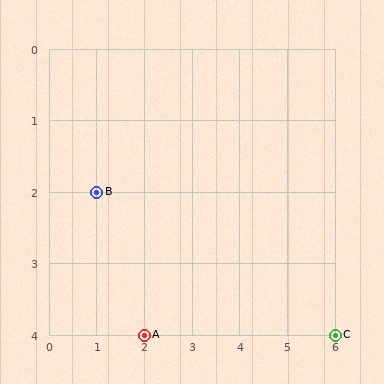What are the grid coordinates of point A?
Point A is at grid coordinates (2, 4).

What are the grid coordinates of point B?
Point B is at grid coordinates (1, 2).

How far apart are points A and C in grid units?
Points A and C are 4 columns apart.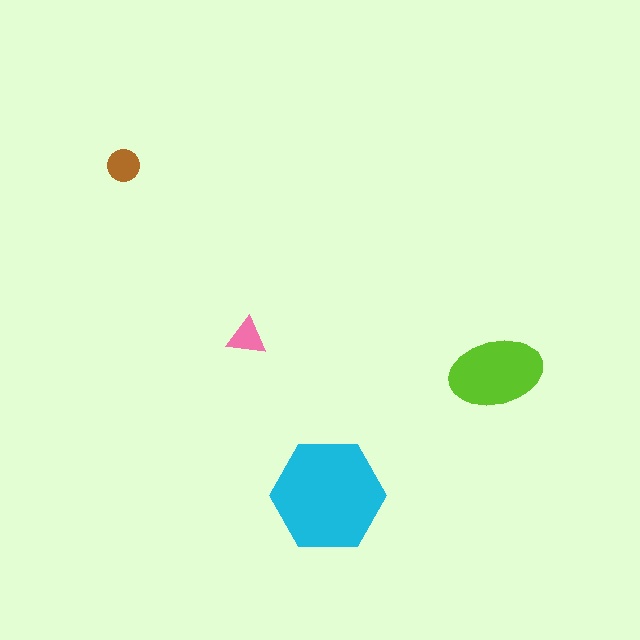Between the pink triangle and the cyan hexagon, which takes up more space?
The cyan hexagon.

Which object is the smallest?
The pink triangle.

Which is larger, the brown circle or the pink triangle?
The brown circle.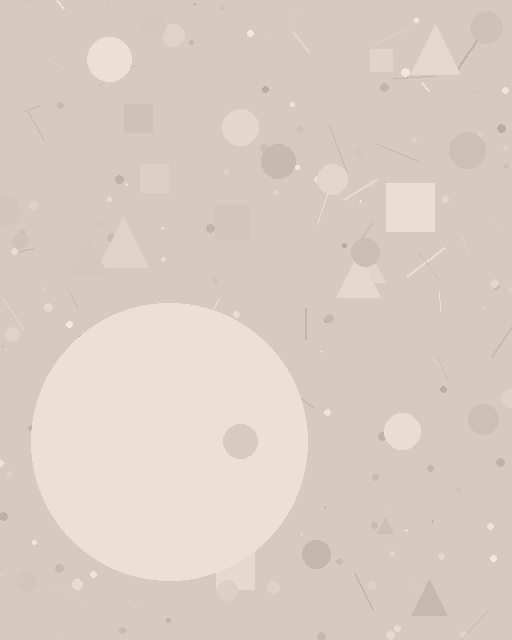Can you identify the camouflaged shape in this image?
The camouflaged shape is a circle.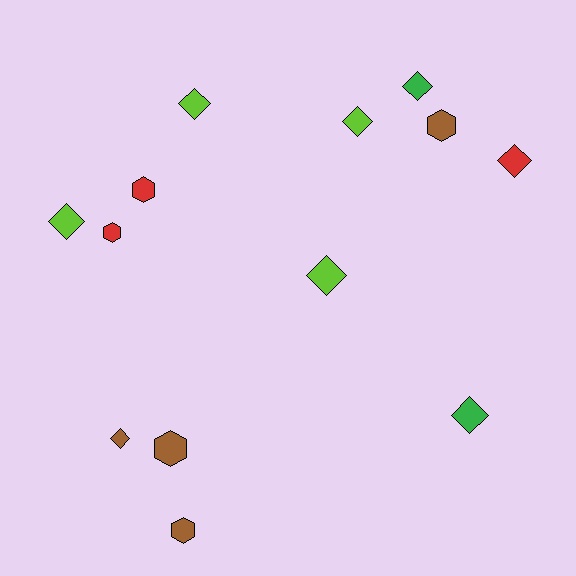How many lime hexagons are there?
There are no lime hexagons.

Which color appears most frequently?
Brown, with 4 objects.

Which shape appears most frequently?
Diamond, with 8 objects.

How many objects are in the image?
There are 13 objects.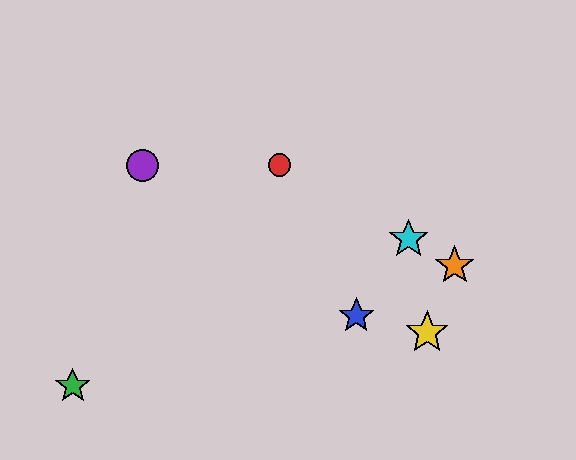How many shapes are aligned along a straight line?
3 shapes (the red circle, the orange star, the cyan star) are aligned along a straight line.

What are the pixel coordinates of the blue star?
The blue star is at (356, 316).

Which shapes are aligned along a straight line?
The red circle, the orange star, the cyan star are aligned along a straight line.